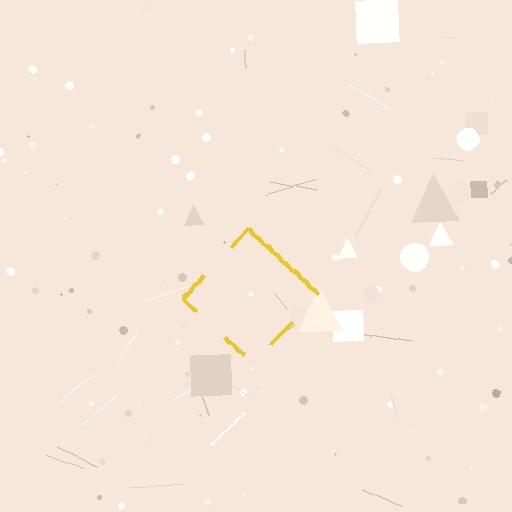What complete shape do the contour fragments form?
The contour fragments form a diamond.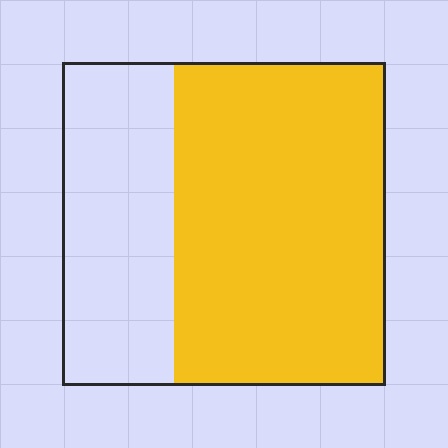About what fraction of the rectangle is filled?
About two thirds (2/3).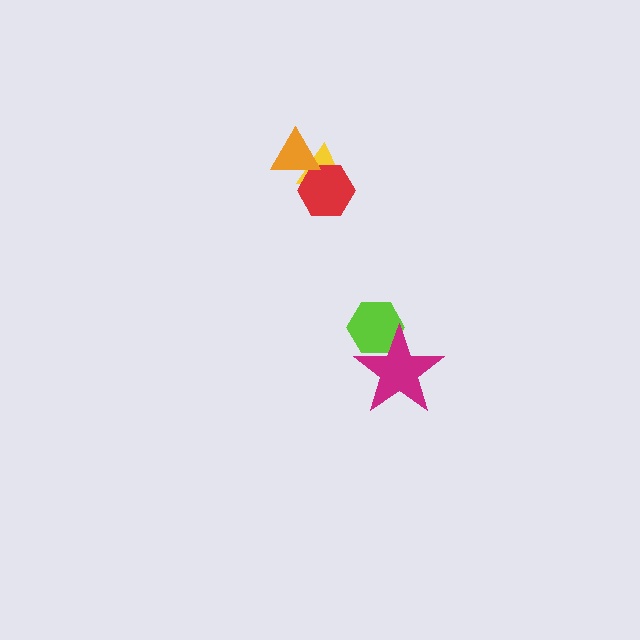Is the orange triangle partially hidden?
No, no other shape covers it.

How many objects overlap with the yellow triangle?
2 objects overlap with the yellow triangle.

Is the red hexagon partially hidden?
Yes, it is partially covered by another shape.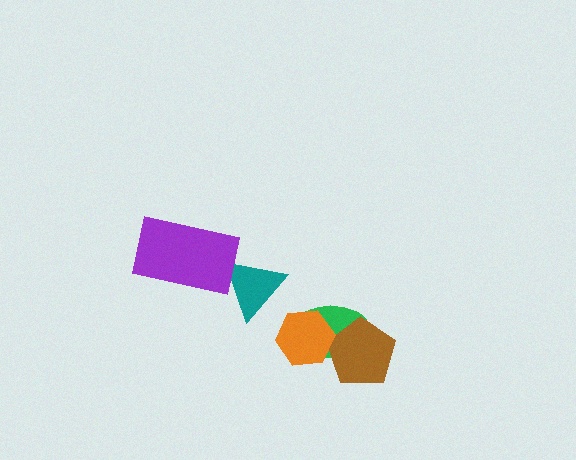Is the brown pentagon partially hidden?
Yes, it is partially covered by another shape.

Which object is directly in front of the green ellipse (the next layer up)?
The brown pentagon is directly in front of the green ellipse.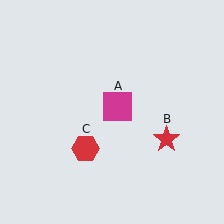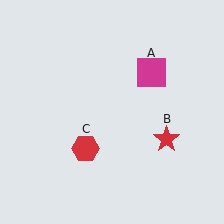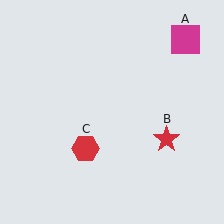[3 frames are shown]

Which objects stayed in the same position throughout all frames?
Red star (object B) and red hexagon (object C) remained stationary.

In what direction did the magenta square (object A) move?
The magenta square (object A) moved up and to the right.